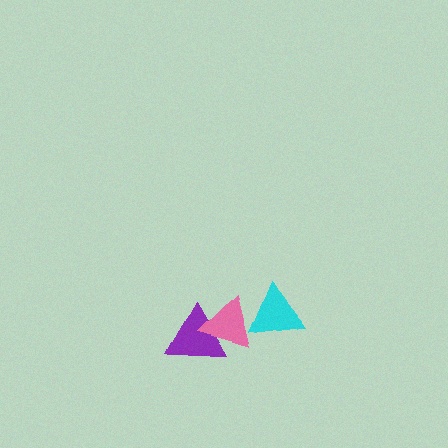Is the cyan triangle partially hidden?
Yes, it is partially covered by another shape.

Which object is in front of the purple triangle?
The pink triangle is in front of the purple triangle.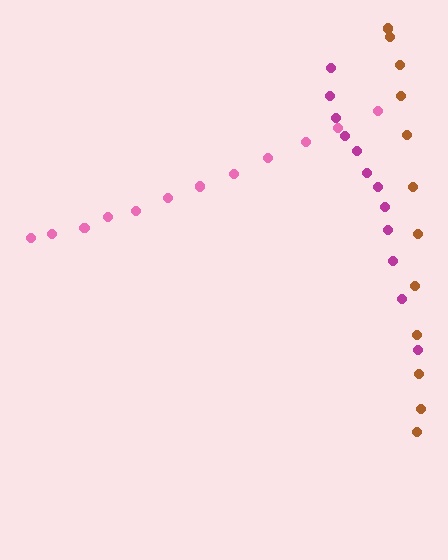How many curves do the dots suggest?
There are 3 distinct paths.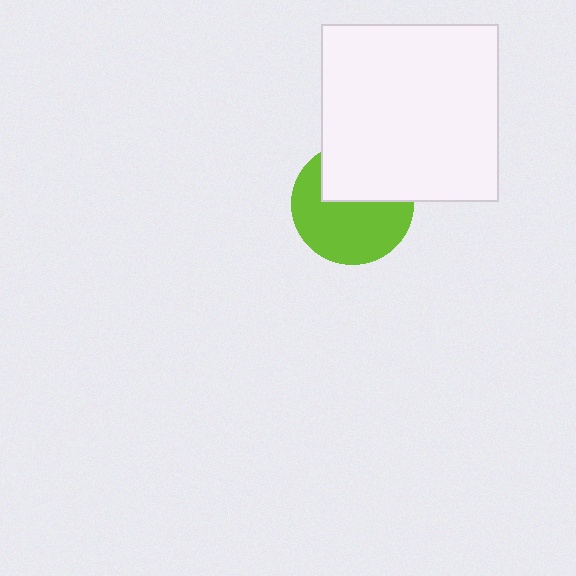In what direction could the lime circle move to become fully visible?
The lime circle could move down. That would shift it out from behind the white square entirely.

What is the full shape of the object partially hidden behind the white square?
The partially hidden object is a lime circle.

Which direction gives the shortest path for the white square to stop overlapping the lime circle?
Moving up gives the shortest separation.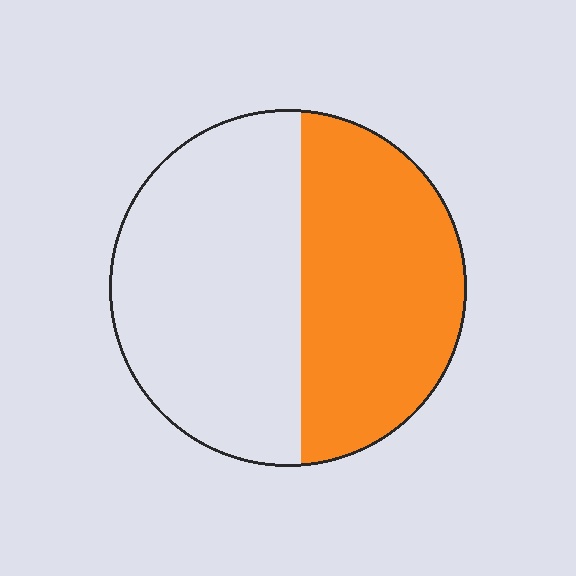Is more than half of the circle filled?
No.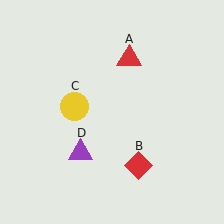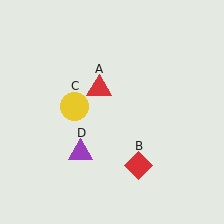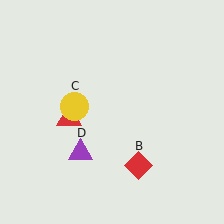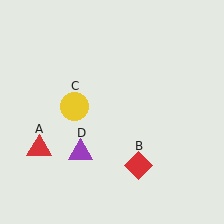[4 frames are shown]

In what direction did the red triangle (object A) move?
The red triangle (object A) moved down and to the left.